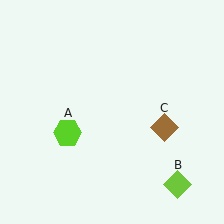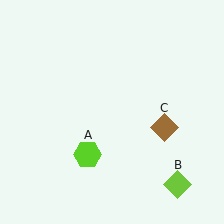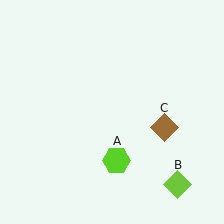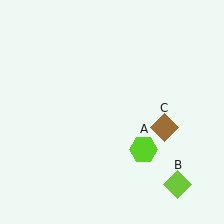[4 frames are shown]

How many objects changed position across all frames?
1 object changed position: lime hexagon (object A).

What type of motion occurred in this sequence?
The lime hexagon (object A) rotated counterclockwise around the center of the scene.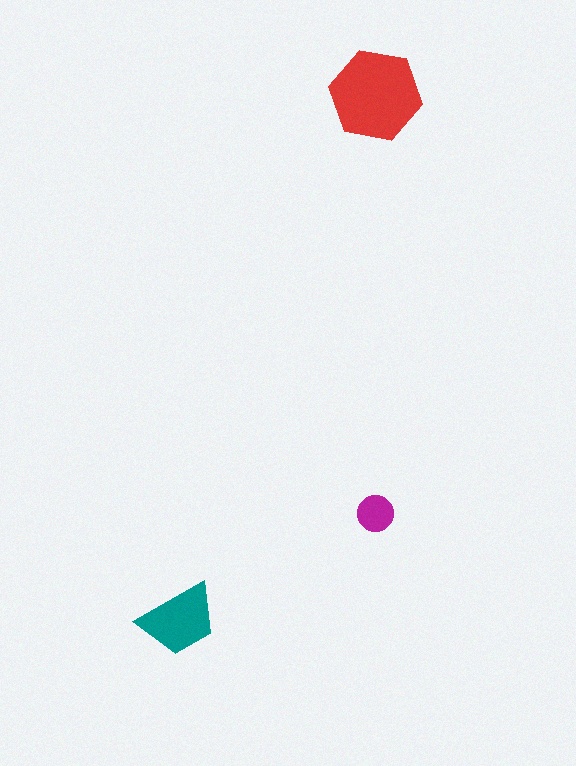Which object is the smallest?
The magenta circle.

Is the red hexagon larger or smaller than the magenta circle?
Larger.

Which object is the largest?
The red hexagon.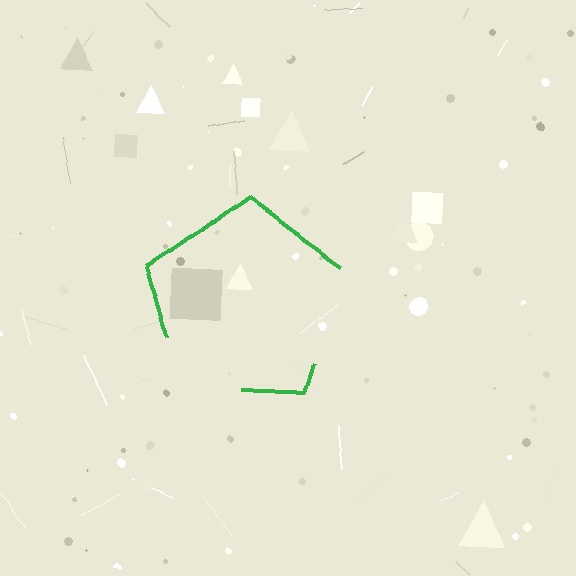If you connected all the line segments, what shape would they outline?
They would outline a pentagon.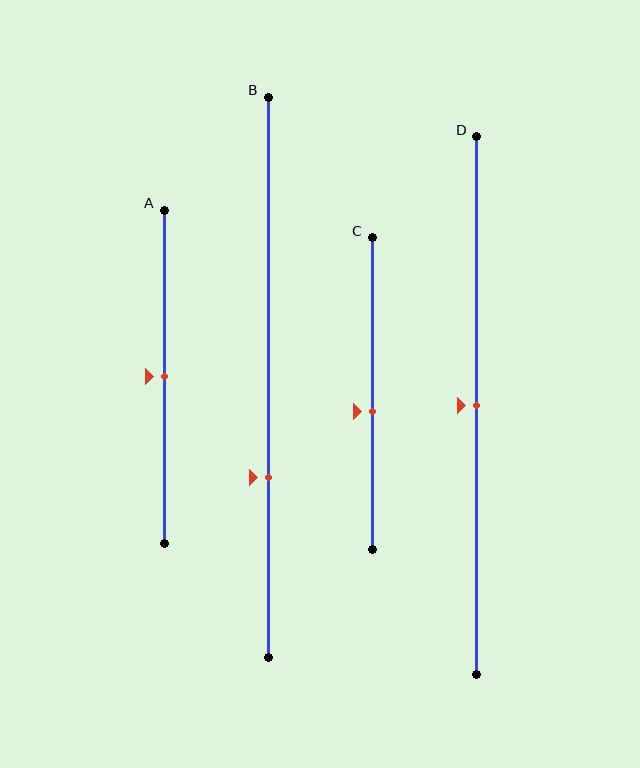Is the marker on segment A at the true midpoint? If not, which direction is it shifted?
Yes, the marker on segment A is at the true midpoint.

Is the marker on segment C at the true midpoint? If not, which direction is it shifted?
No, the marker on segment C is shifted downward by about 6% of the segment length.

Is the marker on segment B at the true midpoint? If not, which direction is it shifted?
No, the marker on segment B is shifted downward by about 18% of the segment length.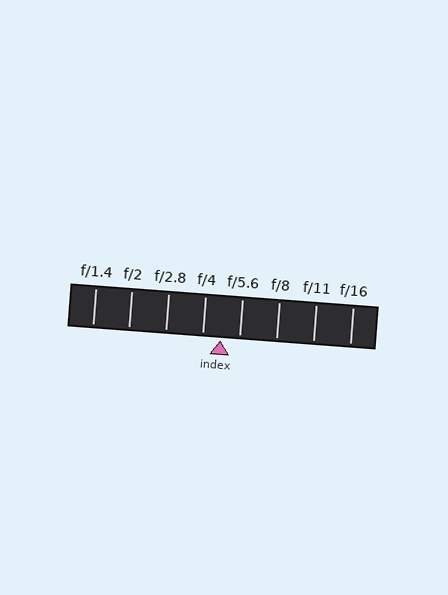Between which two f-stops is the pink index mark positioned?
The index mark is between f/4 and f/5.6.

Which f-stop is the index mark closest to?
The index mark is closest to f/4.